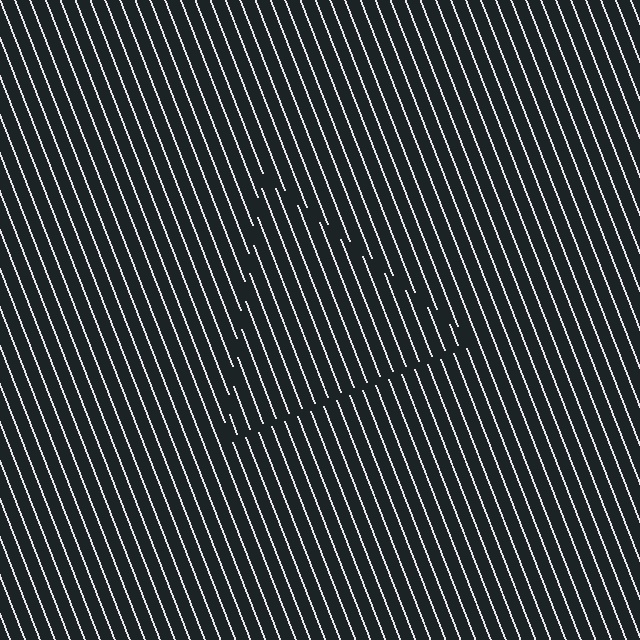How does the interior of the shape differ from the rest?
The interior of the shape contains the same grating, shifted by half a period — the contour is defined by the phase discontinuity where line-ends from the inner and outer gratings abut.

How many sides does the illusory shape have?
3 sides — the line-ends trace a triangle.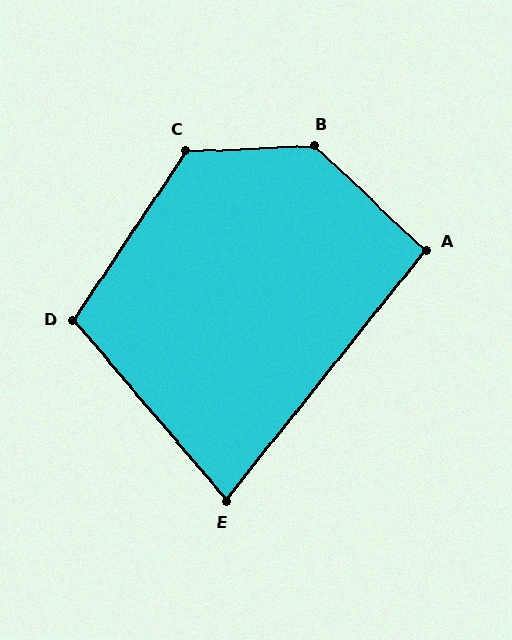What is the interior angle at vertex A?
Approximately 95 degrees (approximately right).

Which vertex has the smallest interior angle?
E, at approximately 79 degrees.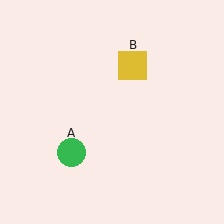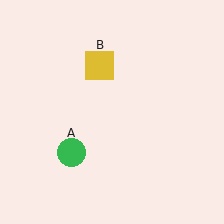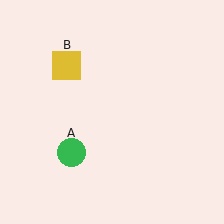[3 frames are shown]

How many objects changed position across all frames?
1 object changed position: yellow square (object B).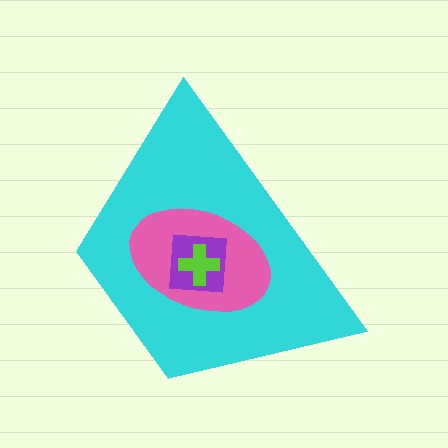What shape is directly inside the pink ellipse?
The purple square.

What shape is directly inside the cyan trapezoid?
The pink ellipse.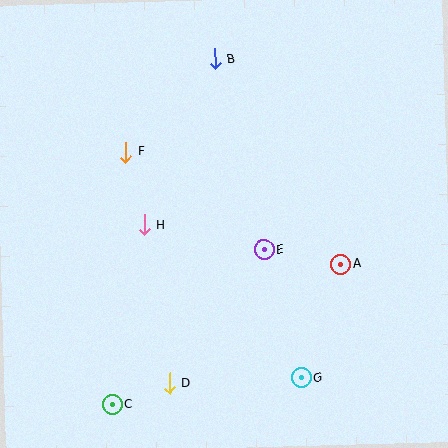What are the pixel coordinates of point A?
Point A is at (341, 264).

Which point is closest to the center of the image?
Point E at (264, 250) is closest to the center.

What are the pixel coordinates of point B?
Point B is at (215, 59).